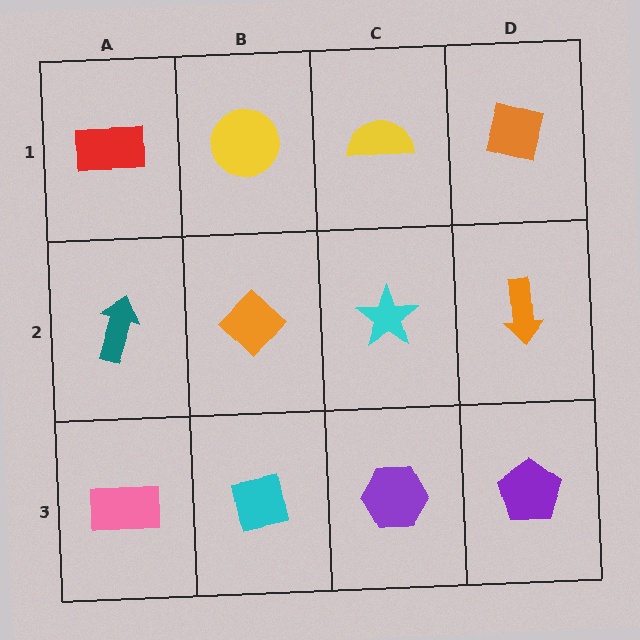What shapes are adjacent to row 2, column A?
A red rectangle (row 1, column A), a pink rectangle (row 3, column A), an orange diamond (row 2, column B).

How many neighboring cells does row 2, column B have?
4.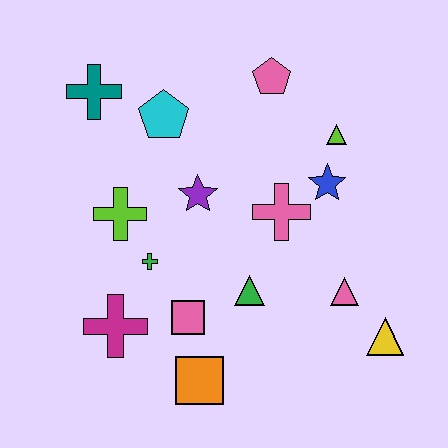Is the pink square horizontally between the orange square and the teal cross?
Yes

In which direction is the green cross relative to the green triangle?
The green cross is to the left of the green triangle.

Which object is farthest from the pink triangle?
The teal cross is farthest from the pink triangle.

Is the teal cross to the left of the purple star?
Yes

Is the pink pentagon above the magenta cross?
Yes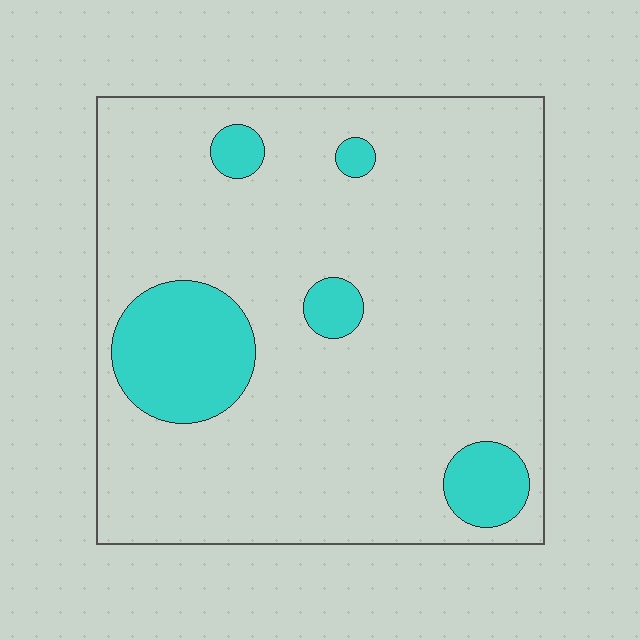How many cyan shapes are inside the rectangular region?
5.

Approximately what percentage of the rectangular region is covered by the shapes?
Approximately 15%.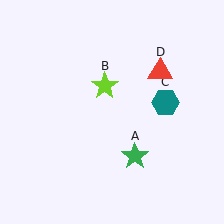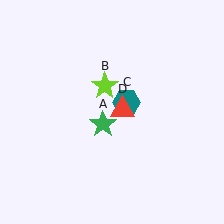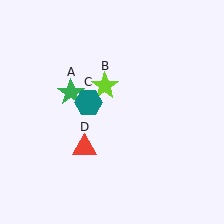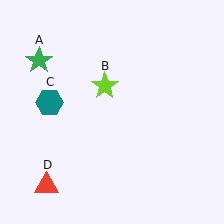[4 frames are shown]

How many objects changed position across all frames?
3 objects changed position: green star (object A), teal hexagon (object C), red triangle (object D).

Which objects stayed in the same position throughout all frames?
Lime star (object B) remained stationary.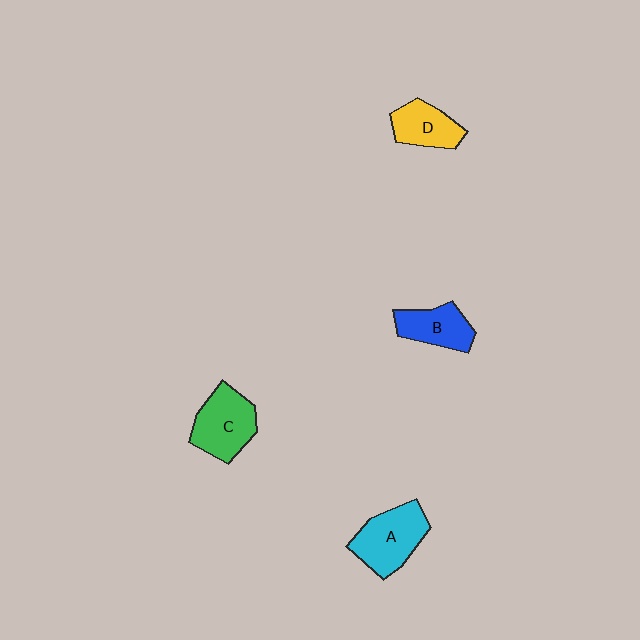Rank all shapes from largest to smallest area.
From largest to smallest: A (cyan), C (green), B (blue), D (yellow).